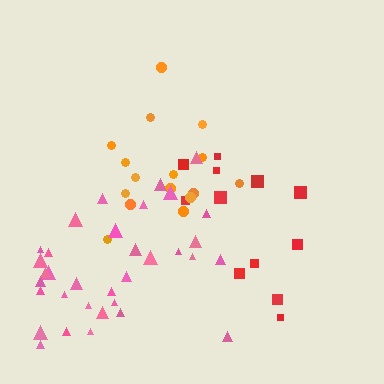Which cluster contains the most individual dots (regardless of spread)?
Pink (34).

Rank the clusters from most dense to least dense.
orange, pink, red.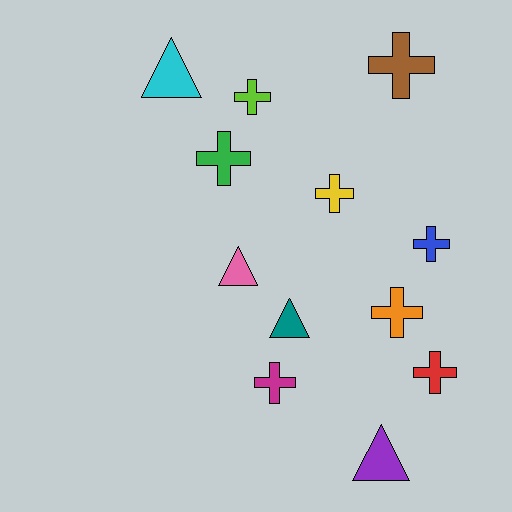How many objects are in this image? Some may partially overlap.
There are 12 objects.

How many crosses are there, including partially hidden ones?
There are 8 crosses.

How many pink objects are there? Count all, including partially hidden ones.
There is 1 pink object.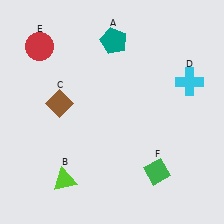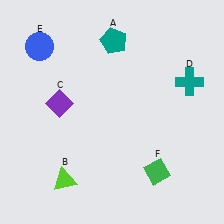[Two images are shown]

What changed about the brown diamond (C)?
In Image 1, C is brown. In Image 2, it changed to purple.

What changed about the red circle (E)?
In Image 1, E is red. In Image 2, it changed to blue.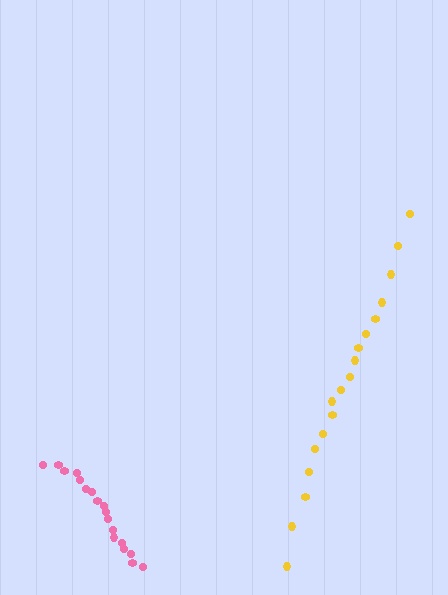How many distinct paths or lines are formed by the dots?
There are 2 distinct paths.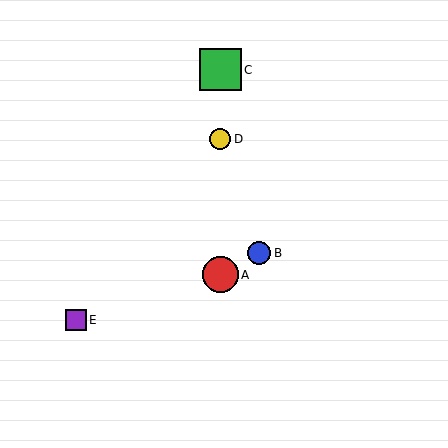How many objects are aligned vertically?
3 objects (A, C, D) are aligned vertically.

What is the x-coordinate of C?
Object C is at x≈220.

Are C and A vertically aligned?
Yes, both are at x≈220.